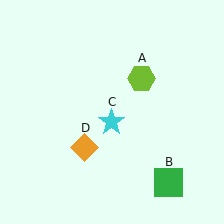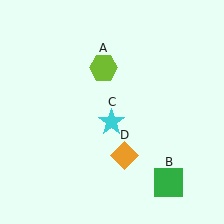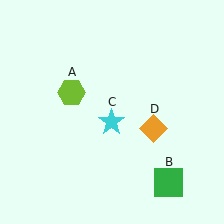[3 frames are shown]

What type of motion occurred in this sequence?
The lime hexagon (object A), orange diamond (object D) rotated counterclockwise around the center of the scene.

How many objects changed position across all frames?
2 objects changed position: lime hexagon (object A), orange diamond (object D).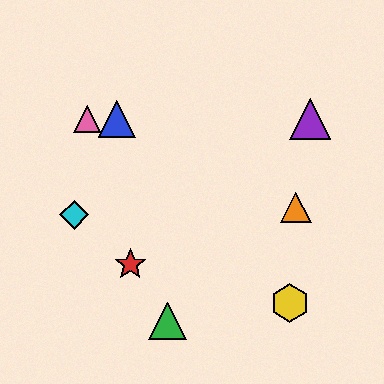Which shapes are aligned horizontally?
The blue triangle, the purple triangle, the pink triangle are aligned horizontally.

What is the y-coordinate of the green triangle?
The green triangle is at y≈321.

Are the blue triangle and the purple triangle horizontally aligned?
Yes, both are at y≈119.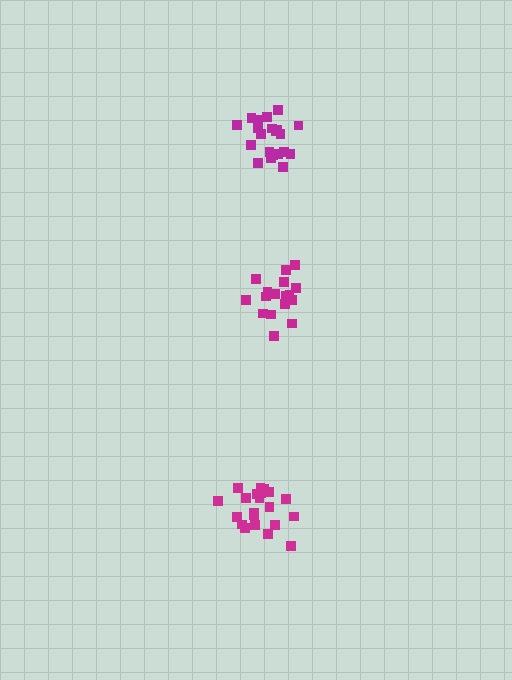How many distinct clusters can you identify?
There are 3 distinct clusters.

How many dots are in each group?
Group 1: 21 dots, Group 2: 17 dots, Group 3: 21 dots (59 total).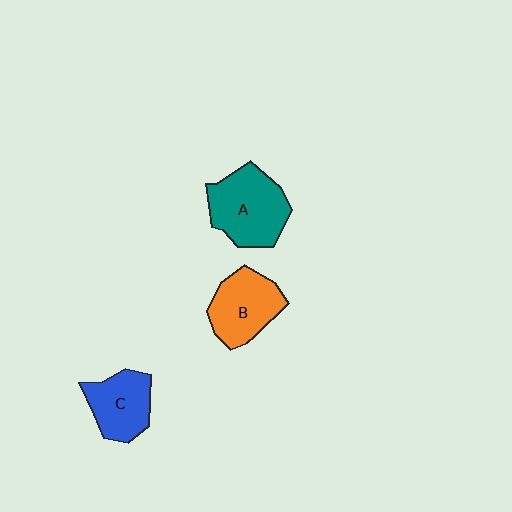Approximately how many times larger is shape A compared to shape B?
Approximately 1.2 times.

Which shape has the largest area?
Shape A (teal).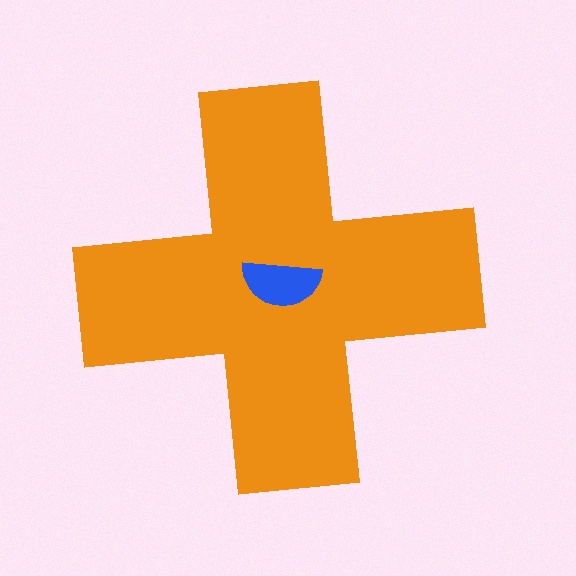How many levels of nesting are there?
2.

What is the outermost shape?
The orange cross.